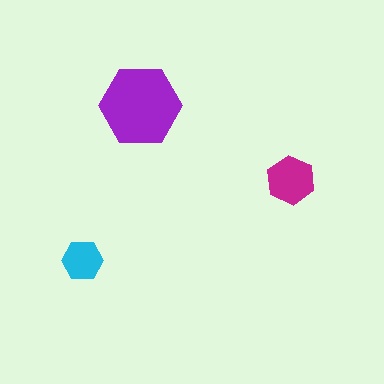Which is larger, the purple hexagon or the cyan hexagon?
The purple one.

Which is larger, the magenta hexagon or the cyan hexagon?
The magenta one.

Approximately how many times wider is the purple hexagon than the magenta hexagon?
About 1.5 times wider.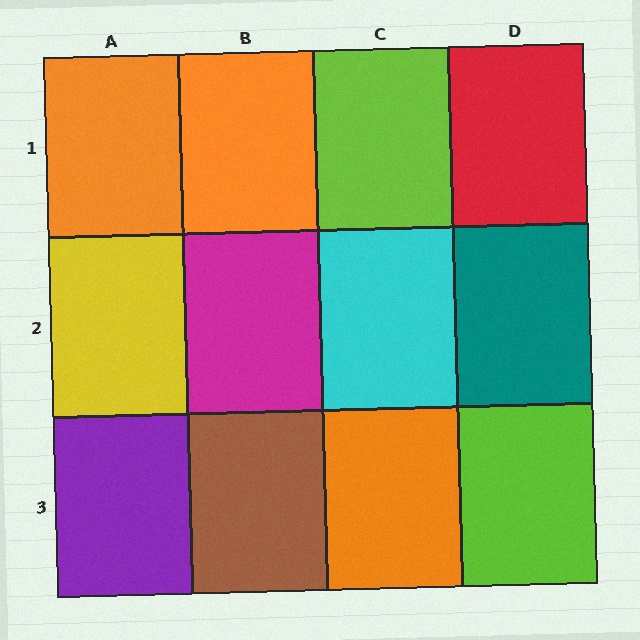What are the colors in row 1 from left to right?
Orange, orange, lime, red.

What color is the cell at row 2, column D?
Teal.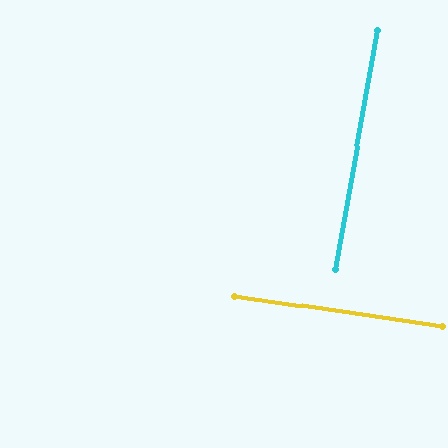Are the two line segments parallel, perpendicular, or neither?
Perpendicular — they meet at approximately 88°.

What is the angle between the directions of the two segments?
Approximately 88 degrees.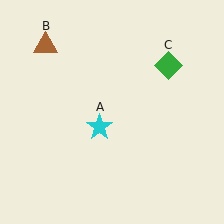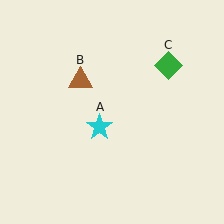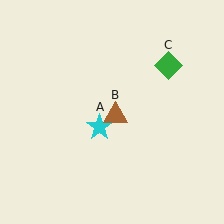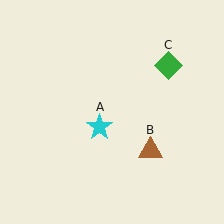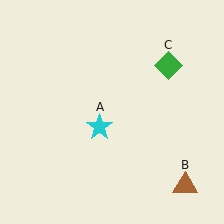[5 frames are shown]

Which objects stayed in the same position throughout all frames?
Cyan star (object A) and green diamond (object C) remained stationary.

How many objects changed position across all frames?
1 object changed position: brown triangle (object B).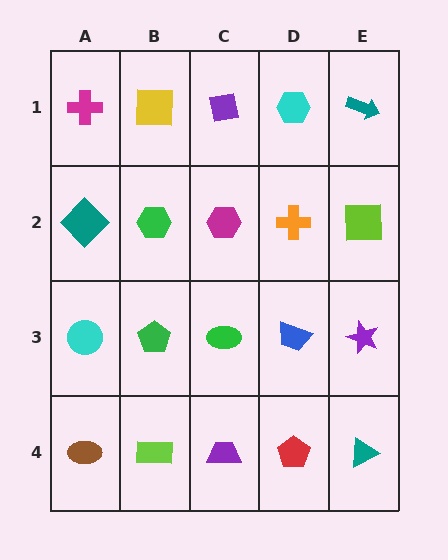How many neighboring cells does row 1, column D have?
3.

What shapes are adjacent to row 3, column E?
A lime square (row 2, column E), a teal triangle (row 4, column E), a blue trapezoid (row 3, column D).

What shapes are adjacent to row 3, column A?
A teal diamond (row 2, column A), a brown ellipse (row 4, column A), a green pentagon (row 3, column B).